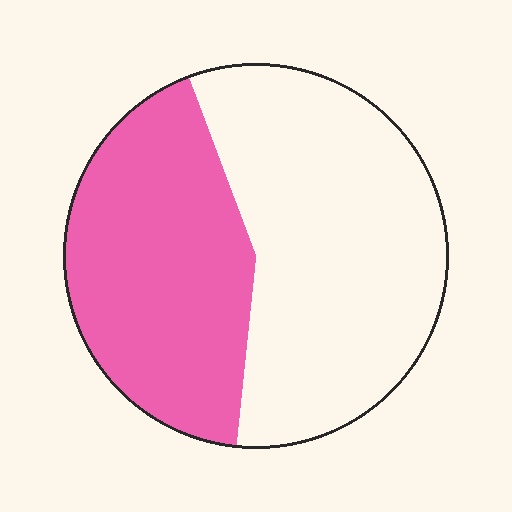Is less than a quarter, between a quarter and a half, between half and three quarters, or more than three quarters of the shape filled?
Between a quarter and a half.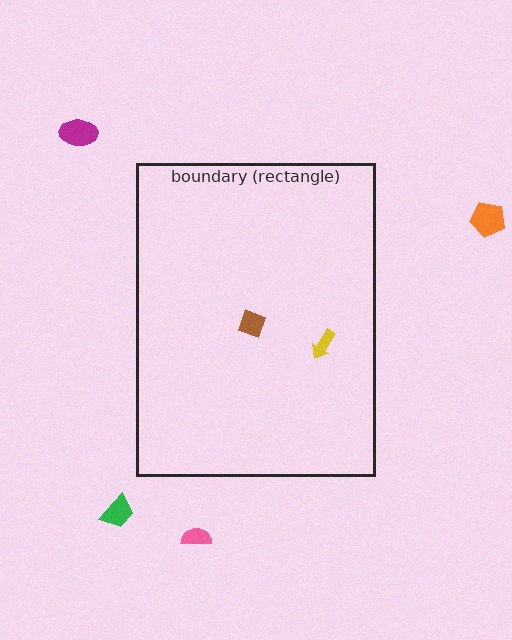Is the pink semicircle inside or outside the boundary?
Outside.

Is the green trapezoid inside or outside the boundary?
Outside.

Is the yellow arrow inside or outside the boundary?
Inside.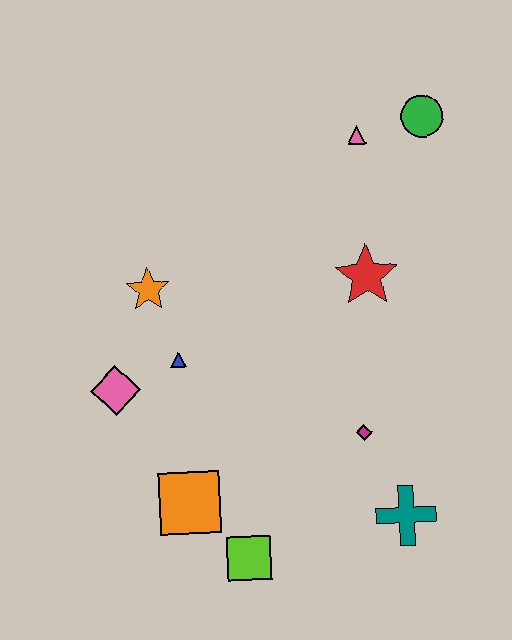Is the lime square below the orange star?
Yes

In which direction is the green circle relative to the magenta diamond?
The green circle is above the magenta diamond.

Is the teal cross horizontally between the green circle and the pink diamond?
Yes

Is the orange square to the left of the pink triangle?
Yes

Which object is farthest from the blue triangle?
The green circle is farthest from the blue triangle.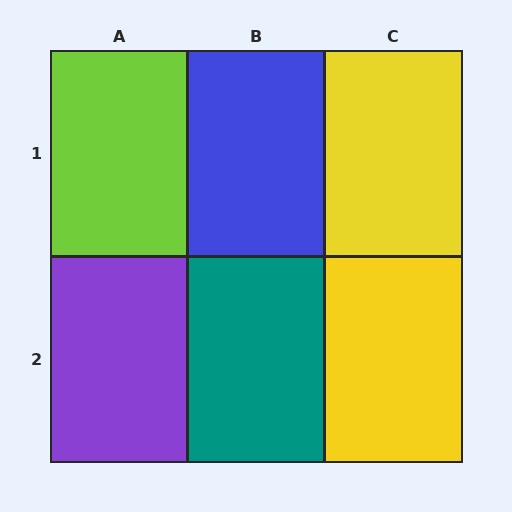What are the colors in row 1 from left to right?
Lime, blue, yellow.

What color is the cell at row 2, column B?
Teal.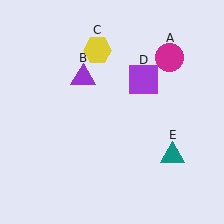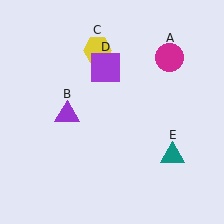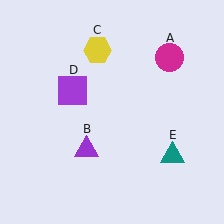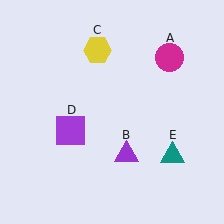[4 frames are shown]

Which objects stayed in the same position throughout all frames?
Magenta circle (object A) and yellow hexagon (object C) and teal triangle (object E) remained stationary.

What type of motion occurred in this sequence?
The purple triangle (object B), purple square (object D) rotated counterclockwise around the center of the scene.